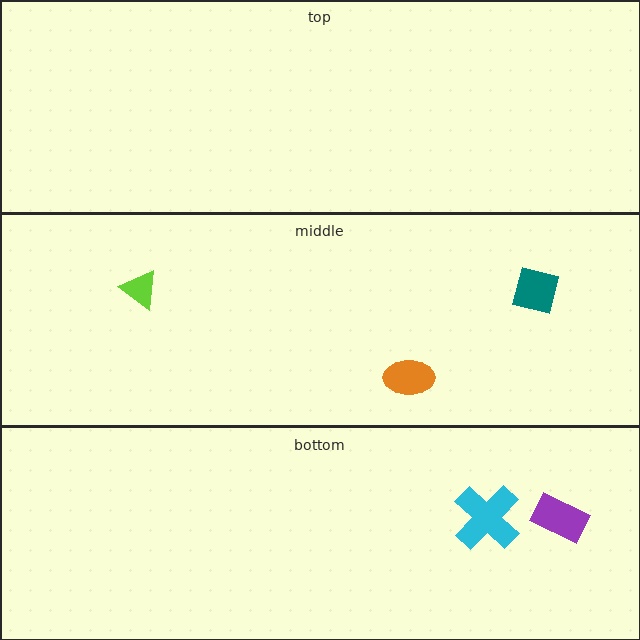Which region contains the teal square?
The middle region.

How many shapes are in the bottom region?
2.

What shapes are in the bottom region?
The purple rectangle, the cyan cross.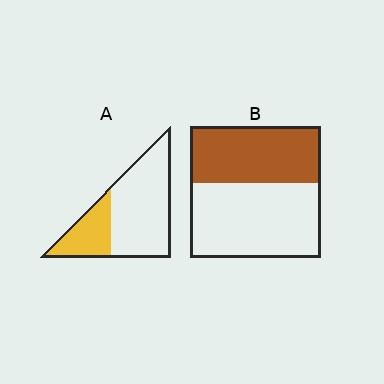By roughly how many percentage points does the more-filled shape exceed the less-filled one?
By roughly 15 percentage points (B over A).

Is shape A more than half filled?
No.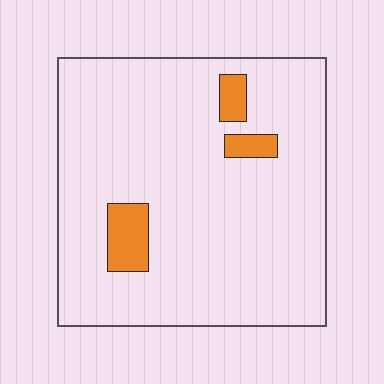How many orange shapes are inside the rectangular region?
3.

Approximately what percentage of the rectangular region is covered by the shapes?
Approximately 10%.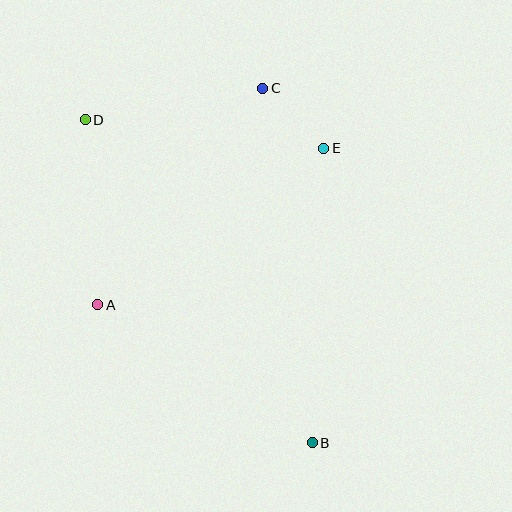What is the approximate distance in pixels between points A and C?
The distance between A and C is approximately 272 pixels.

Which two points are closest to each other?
Points C and E are closest to each other.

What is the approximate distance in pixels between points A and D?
The distance between A and D is approximately 186 pixels.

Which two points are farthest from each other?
Points B and D are farthest from each other.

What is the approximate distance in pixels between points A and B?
The distance between A and B is approximately 255 pixels.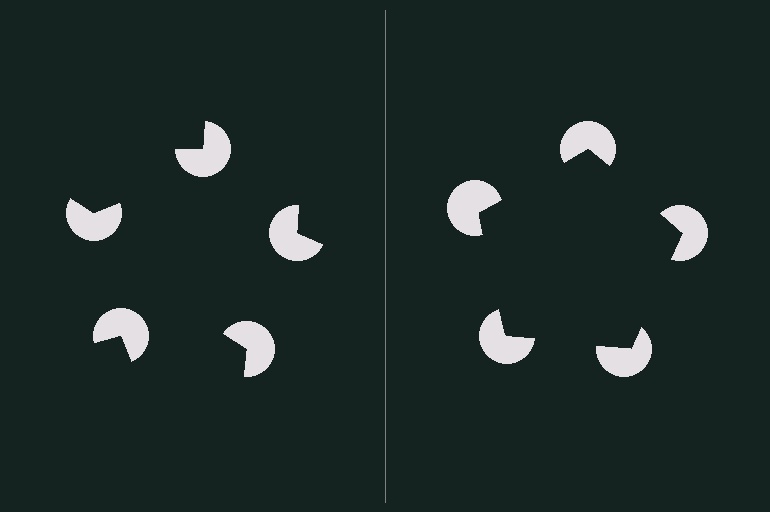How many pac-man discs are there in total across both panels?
10 — 5 on each side.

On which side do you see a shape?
An illusory pentagon appears on the right side. On the left side the wedge cuts are rotated, so no coherent shape forms.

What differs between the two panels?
The pac-man discs are positioned identically on both sides; only the wedge orientations differ. On the right they align to a pentagon; on the left they are misaligned.